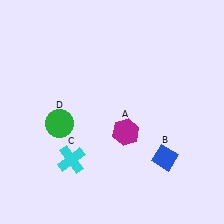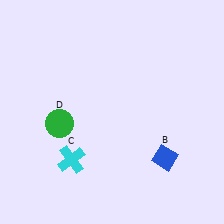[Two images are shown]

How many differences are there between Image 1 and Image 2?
There is 1 difference between the two images.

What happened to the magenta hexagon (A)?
The magenta hexagon (A) was removed in Image 2. It was in the bottom-right area of Image 1.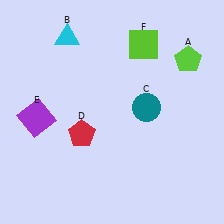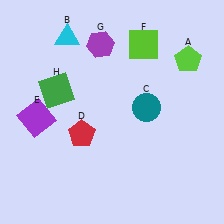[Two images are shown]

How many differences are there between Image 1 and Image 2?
There are 2 differences between the two images.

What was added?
A purple hexagon (G), a green square (H) were added in Image 2.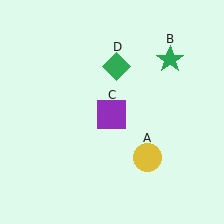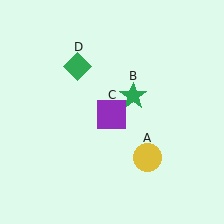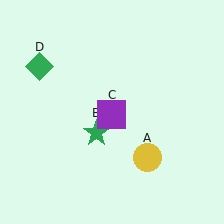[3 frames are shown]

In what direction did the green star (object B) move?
The green star (object B) moved down and to the left.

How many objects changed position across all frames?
2 objects changed position: green star (object B), green diamond (object D).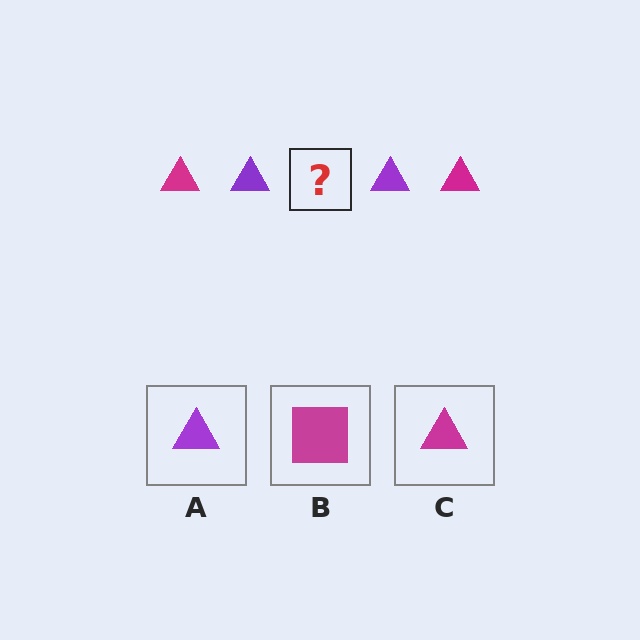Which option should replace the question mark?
Option C.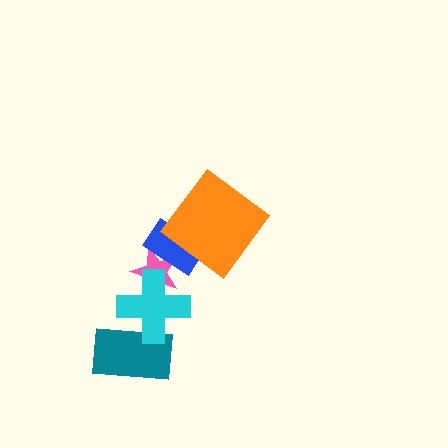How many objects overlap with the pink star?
2 objects overlap with the pink star.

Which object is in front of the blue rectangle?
The orange diamond is in front of the blue rectangle.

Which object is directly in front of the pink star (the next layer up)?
The blue rectangle is directly in front of the pink star.